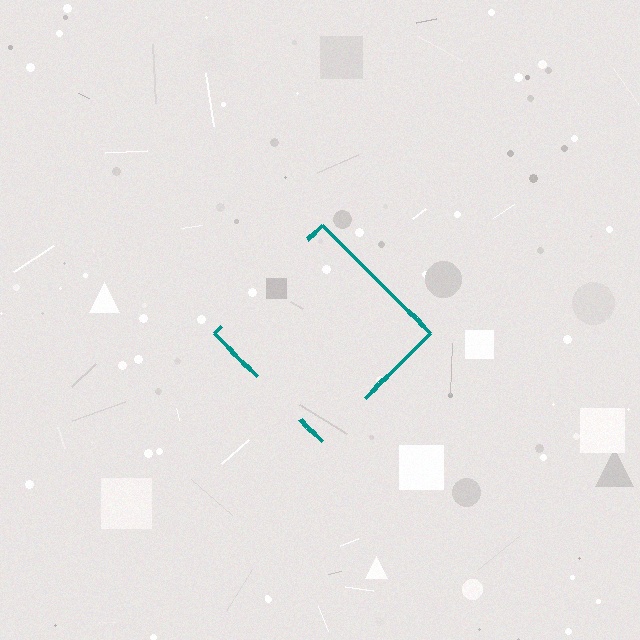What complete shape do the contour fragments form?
The contour fragments form a diamond.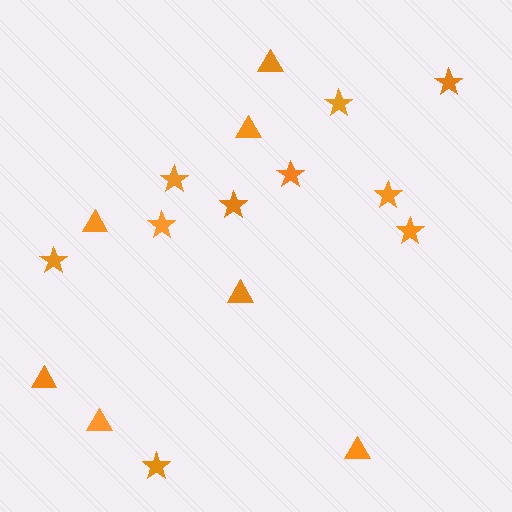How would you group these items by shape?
There are 2 groups: one group of stars (10) and one group of triangles (7).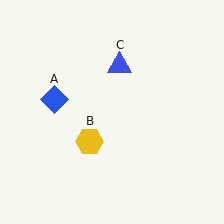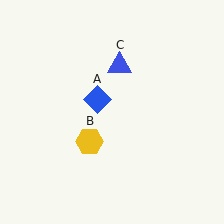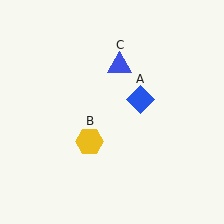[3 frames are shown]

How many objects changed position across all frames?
1 object changed position: blue diamond (object A).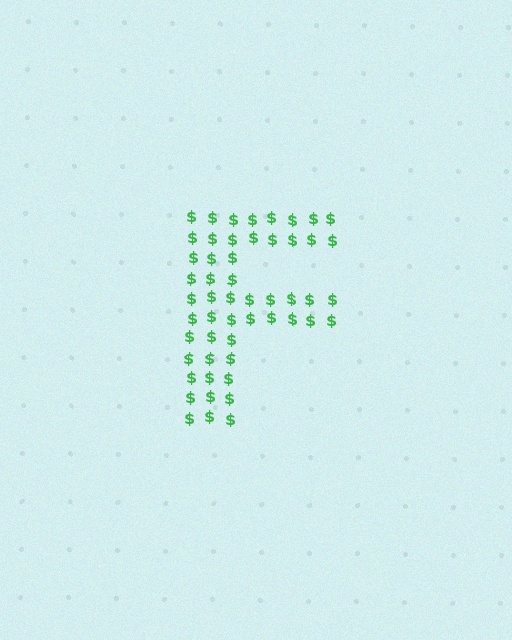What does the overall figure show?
The overall figure shows the letter F.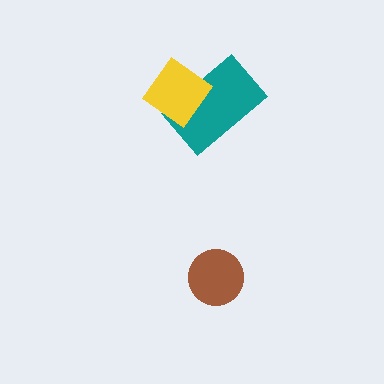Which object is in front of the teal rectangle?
The yellow diamond is in front of the teal rectangle.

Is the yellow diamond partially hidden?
No, no other shape covers it.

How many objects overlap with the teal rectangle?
1 object overlaps with the teal rectangle.